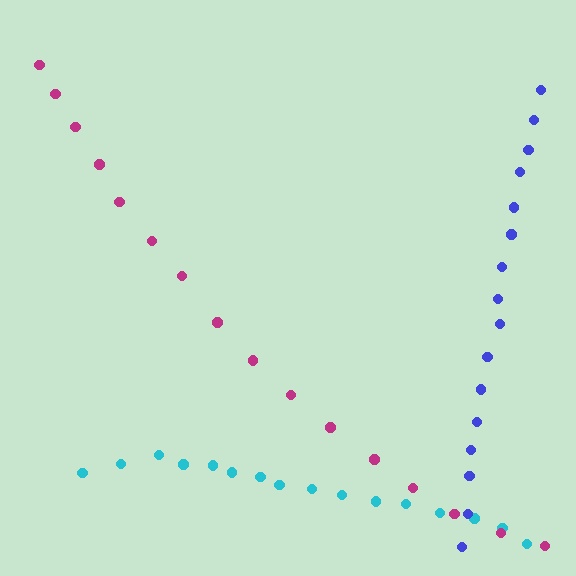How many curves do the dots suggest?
There are 3 distinct paths.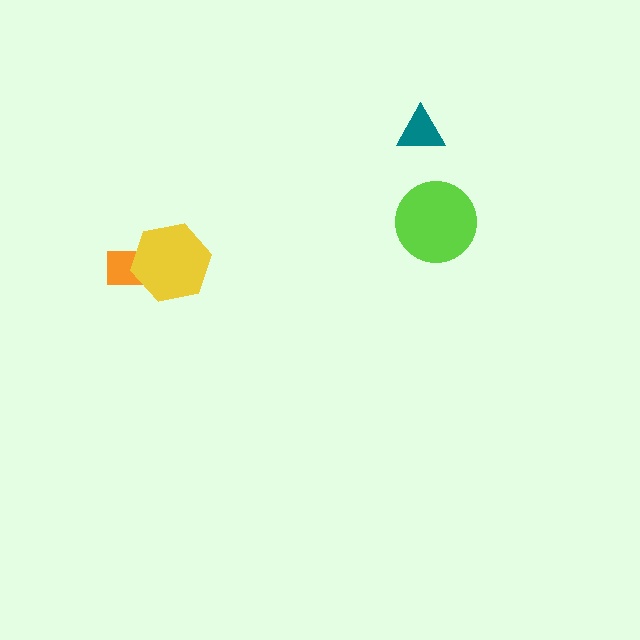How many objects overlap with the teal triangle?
0 objects overlap with the teal triangle.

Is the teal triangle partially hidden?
No, no other shape covers it.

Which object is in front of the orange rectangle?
The yellow hexagon is in front of the orange rectangle.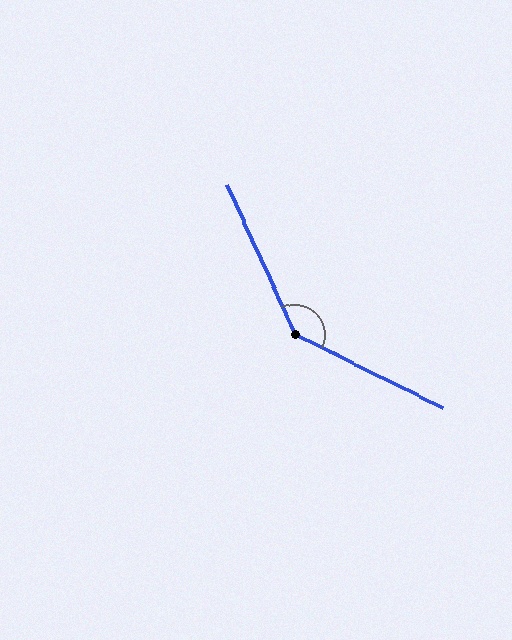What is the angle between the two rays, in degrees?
Approximately 141 degrees.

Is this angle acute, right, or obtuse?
It is obtuse.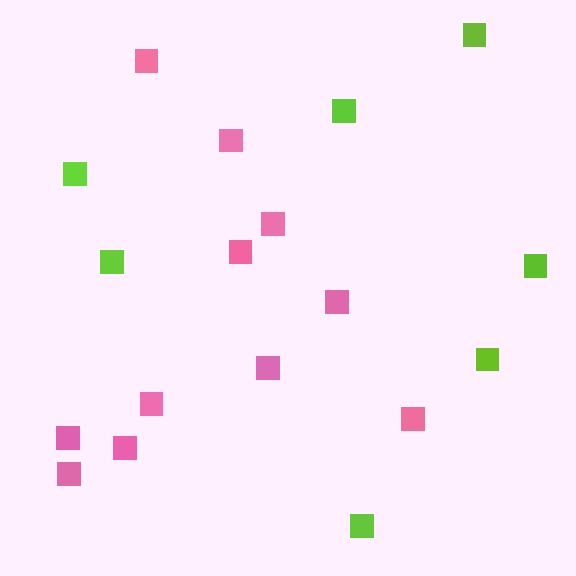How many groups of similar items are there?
There are 2 groups: one group of pink squares (11) and one group of lime squares (7).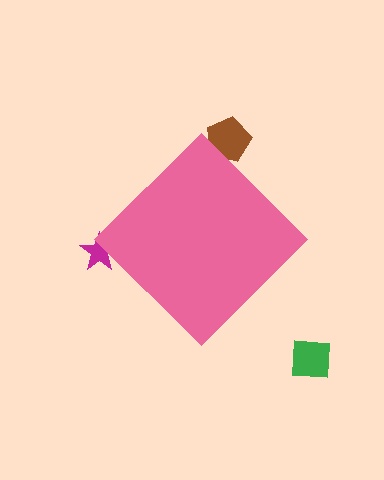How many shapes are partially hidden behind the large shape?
2 shapes are partially hidden.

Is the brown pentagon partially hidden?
Yes, the brown pentagon is partially hidden behind the pink diamond.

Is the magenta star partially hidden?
Yes, the magenta star is partially hidden behind the pink diamond.